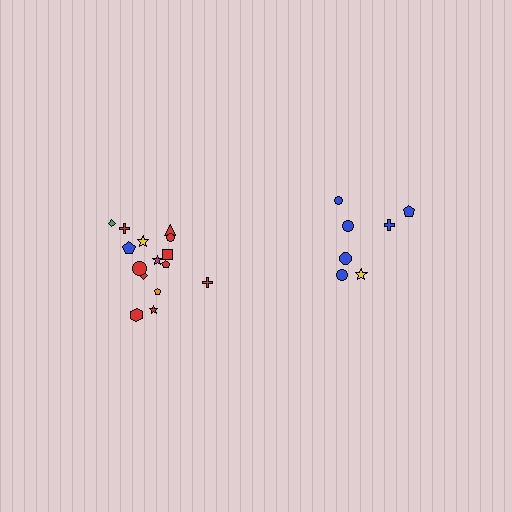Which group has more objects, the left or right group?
The left group.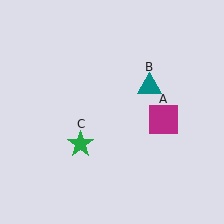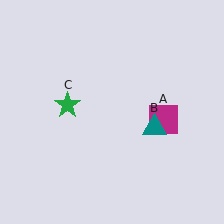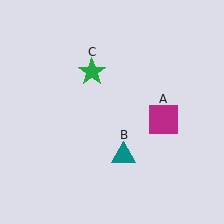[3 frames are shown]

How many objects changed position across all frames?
2 objects changed position: teal triangle (object B), green star (object C).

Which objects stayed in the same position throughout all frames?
Magenta square (object A) remained stationary.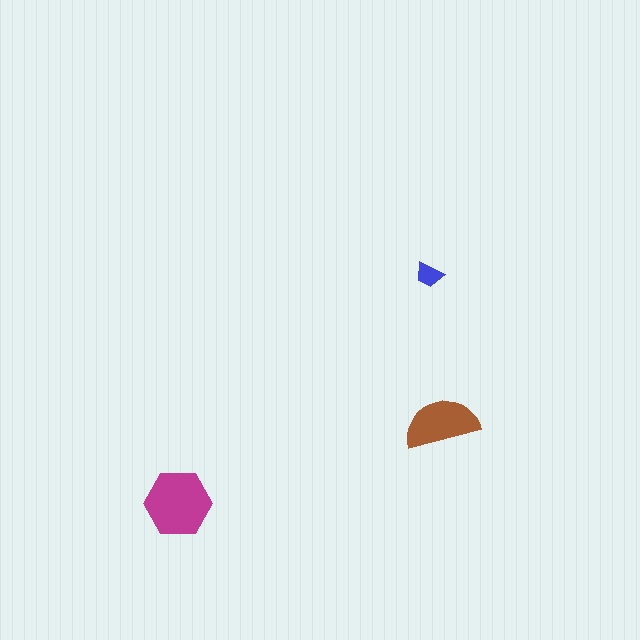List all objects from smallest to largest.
The blue trapezoid, the brown semicircle, the magenta hexagon.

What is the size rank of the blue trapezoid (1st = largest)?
3rd.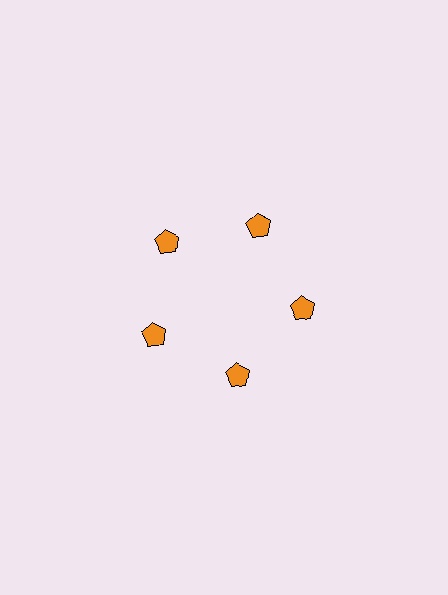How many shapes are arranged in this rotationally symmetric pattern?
There are 5 shapes, arranged in 5 groups of 1.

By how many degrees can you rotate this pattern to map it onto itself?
The pattern maps onto itself every 72 degrees of rotation.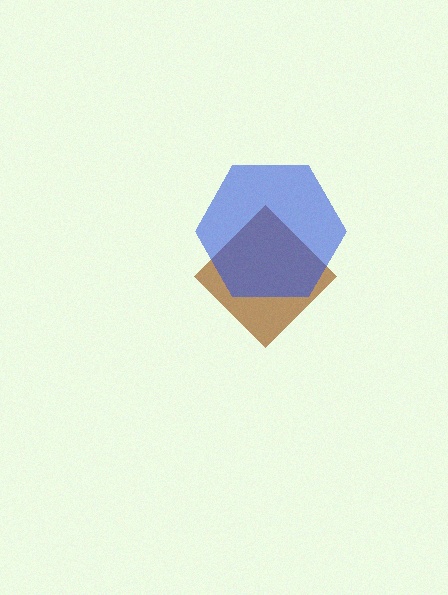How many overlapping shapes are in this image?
There are 2 overlapping shapes in the image.